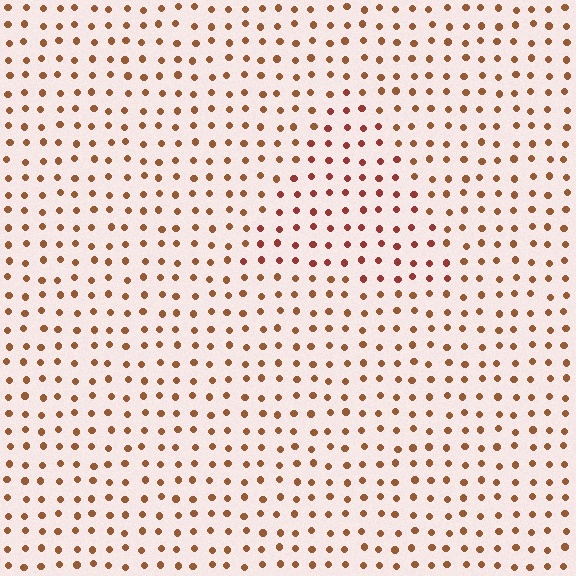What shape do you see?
I see a triangle.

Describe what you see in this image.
The image is filled with small brown elements in a uniform arrangement. A triangle-shaped region is visible where the elements are tinted to a slightly different hue, forming a subtle color boundary.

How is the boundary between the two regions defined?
The boundary is defined purely by a slight shift in hue (about 23 degrees). Spacing, size, and orientation are identical on both sides.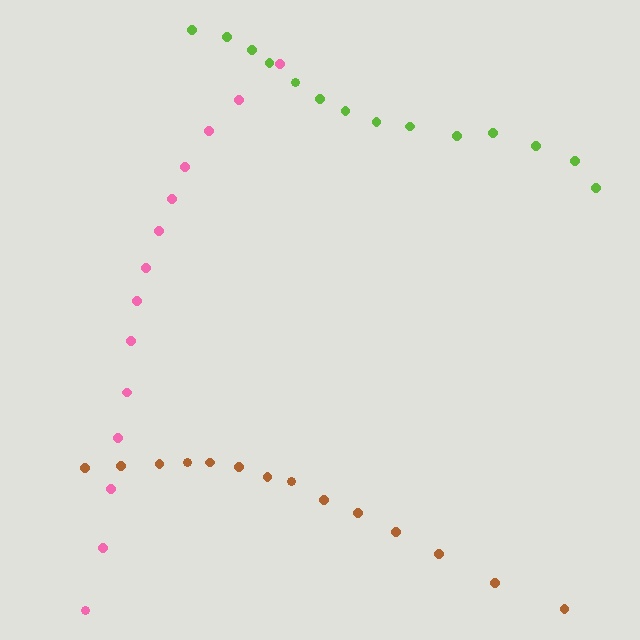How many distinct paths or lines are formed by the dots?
There are 3 distinct paths.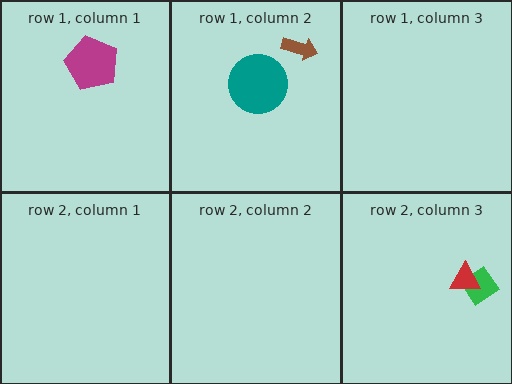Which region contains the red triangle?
The row 2, column 3 region.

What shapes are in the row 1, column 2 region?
The teal circle, the brown arrow.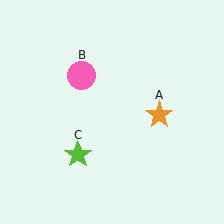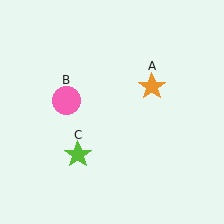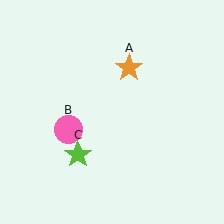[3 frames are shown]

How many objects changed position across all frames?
2 objects changed position: orange star (object A), pink circle (object B).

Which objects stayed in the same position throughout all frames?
Lime star (object C) remained stationary.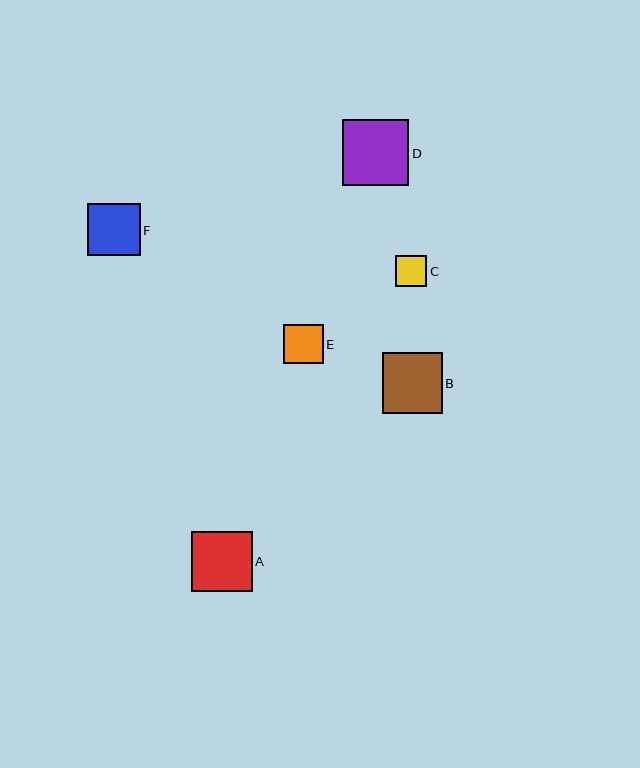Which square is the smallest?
Square C is the smallest with a size of approximately 31 pixels.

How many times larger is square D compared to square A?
Square D is approximately 1.1 times the size of square A.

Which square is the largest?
Square D is the largest with a size of approximately 67 pixels.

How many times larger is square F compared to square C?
Square F is approximately 1.7 times the size of square C.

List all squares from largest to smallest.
From largest to smallest: D, A, B, F, E, C.